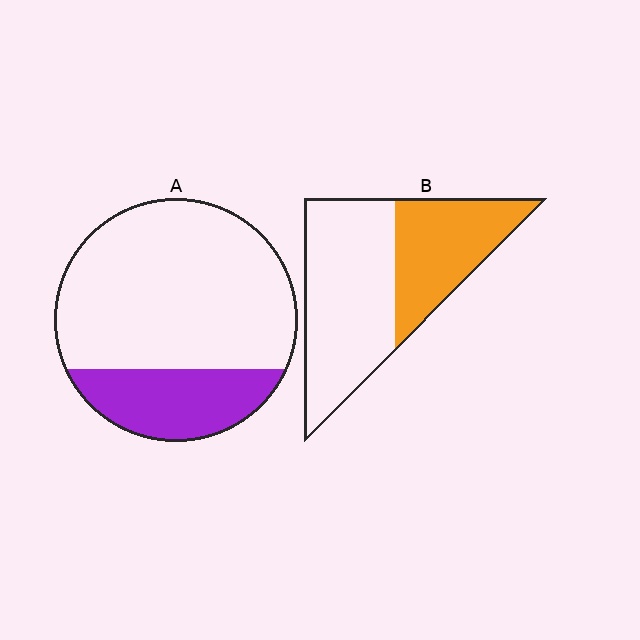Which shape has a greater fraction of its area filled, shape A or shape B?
Shape B.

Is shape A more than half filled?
No.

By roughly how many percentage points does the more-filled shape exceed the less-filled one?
By roughly 15 percentage points (B over A).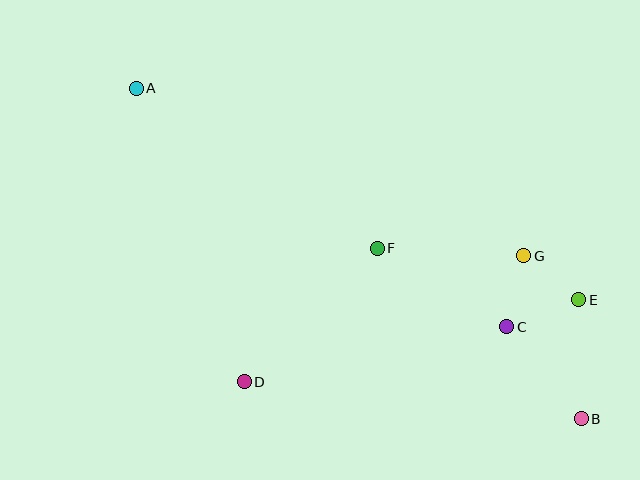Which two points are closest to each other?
Points E and G are closest to each other.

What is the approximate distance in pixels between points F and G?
The distance between F and G is approximately 147 pixels.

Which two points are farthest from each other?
Points A and B are farthest from each other.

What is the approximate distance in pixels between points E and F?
The distance between E and F is approximately 208 pixels.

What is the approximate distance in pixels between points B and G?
The distance between B and G is approximately 173 pixels.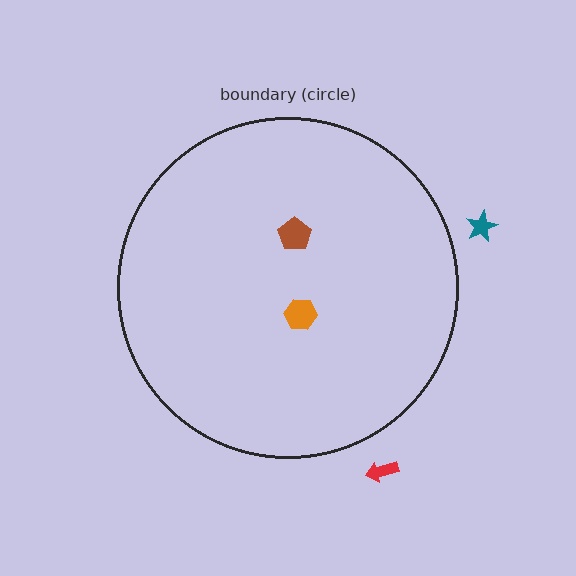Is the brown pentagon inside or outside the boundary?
Inside.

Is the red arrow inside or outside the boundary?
Outside.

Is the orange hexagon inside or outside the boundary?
Inside.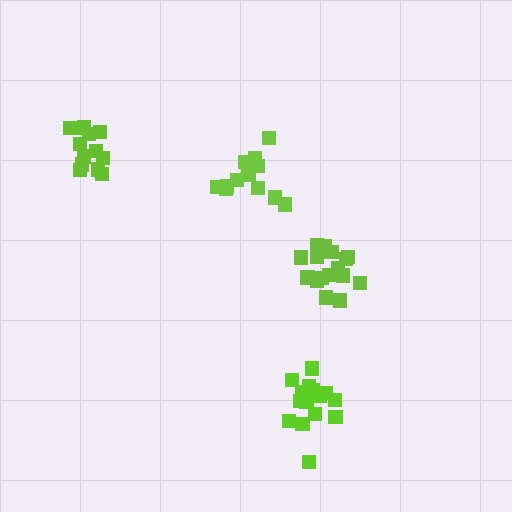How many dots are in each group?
Group 1: 16 dots, Group 2: 18 dots, Group 3: 13 dots, Group 4: 12 dots (59 total).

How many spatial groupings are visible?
There are 4 spatial groupings.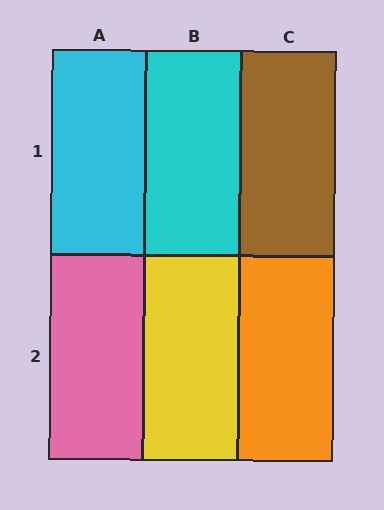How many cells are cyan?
2 cells are cyan.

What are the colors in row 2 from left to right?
Pink, yellow, orange.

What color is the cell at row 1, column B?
Cyan.